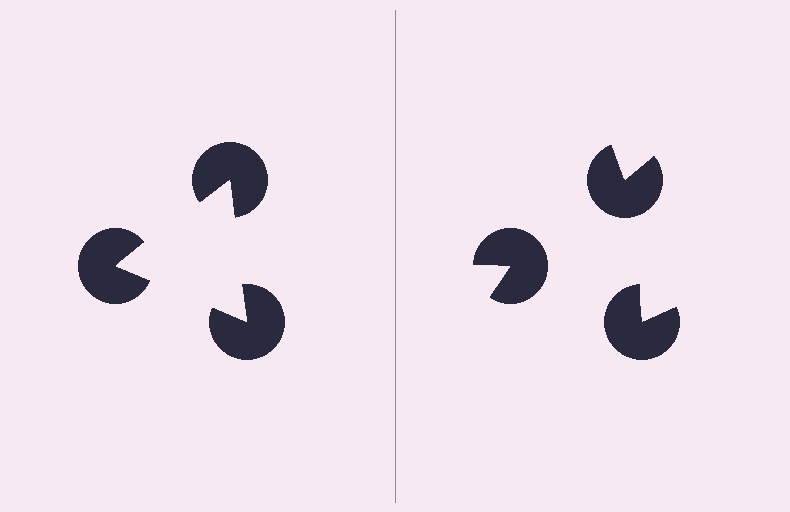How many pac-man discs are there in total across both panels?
6 — 3 on each side.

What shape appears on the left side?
An illusory triangle.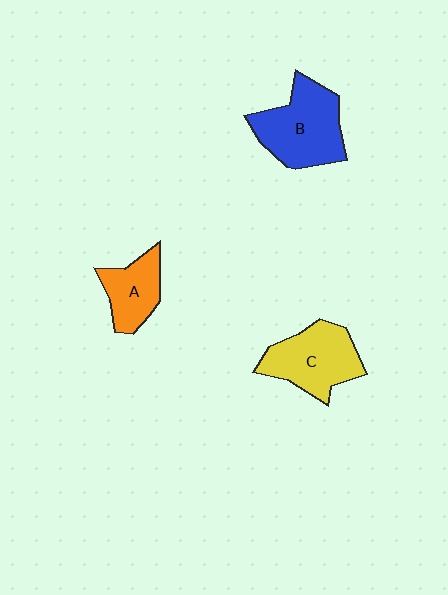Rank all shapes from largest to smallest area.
From largest to smallest: B (blue), C (yellow), A (orange).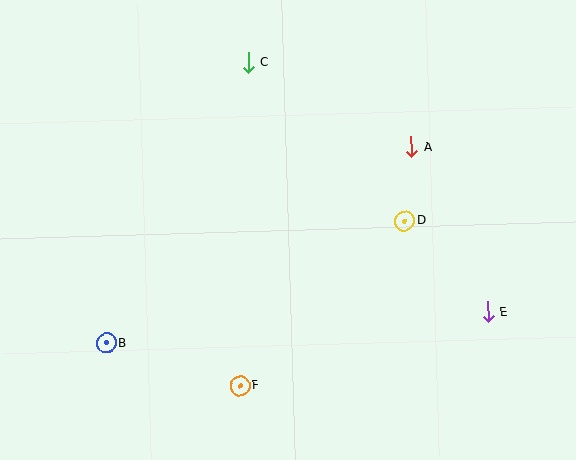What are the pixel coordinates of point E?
Point E is at (488, 312).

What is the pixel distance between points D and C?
The distance between D and C is 223 pixels.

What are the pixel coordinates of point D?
Point D is at (405, 221).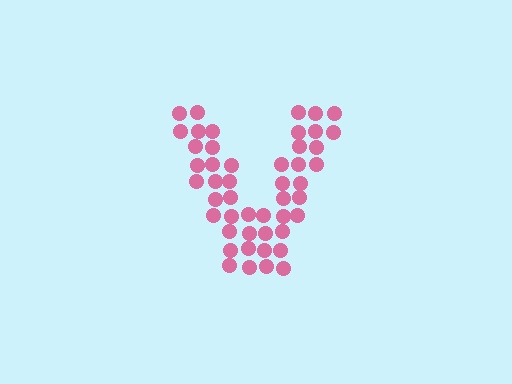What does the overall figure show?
The overall figure shows the letter V.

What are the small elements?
The small elements are circles.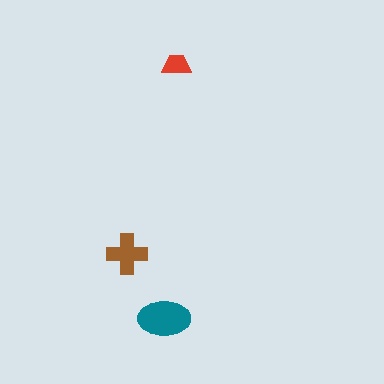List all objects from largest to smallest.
The teal ellipse, the brown cross, the red trapezoid.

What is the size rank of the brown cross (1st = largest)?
2nd.